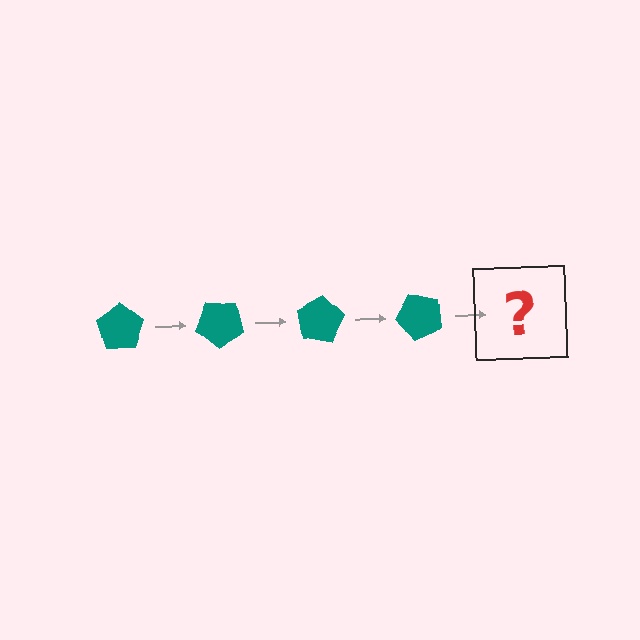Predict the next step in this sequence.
The next step is a teal pentagon rotated 160 degrees.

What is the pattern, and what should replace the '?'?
The pattern is that the pentagon rotates 40 degrees each step. The '?' should be a teal pentagon rotated 160 degrees.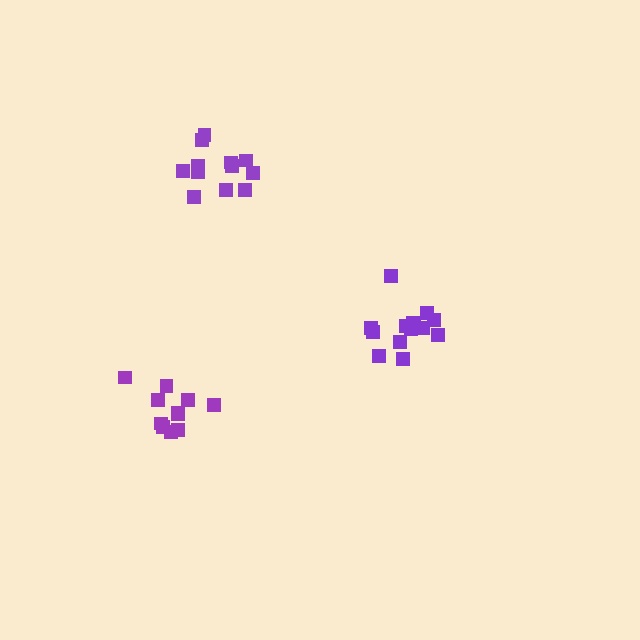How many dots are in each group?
Group 1: 12 dots, Group 2: 11 dots, Group 3: 15 dots (38 total).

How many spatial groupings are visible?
There are 3 spatial groupings.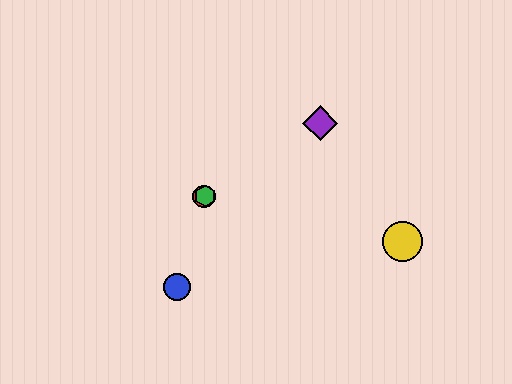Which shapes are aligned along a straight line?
The red circle, the green hexagon, the purple diamond are aligned along a straight line.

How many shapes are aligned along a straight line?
3 shapes (the red circle, the green hexagon, the purple diamond) are aligned along a straight line.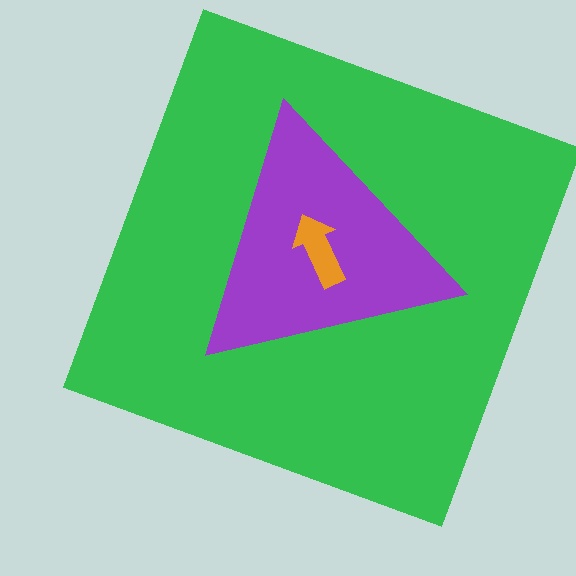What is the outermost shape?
The green square.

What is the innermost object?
The orange arrow.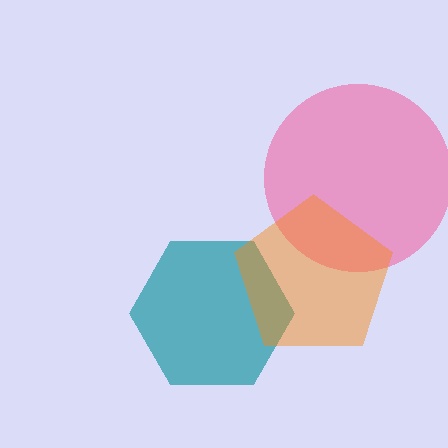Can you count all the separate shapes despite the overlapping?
Yes, there are 3 separate shapes.